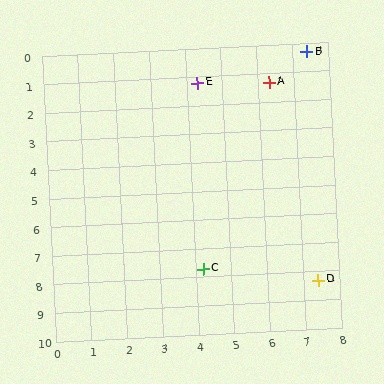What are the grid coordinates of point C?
Point C is at approximately (4.2, 7.7).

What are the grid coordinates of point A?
Point A is at approximately (6.3, 1.3).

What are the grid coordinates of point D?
Point D is at approximately (7.4, 8.3).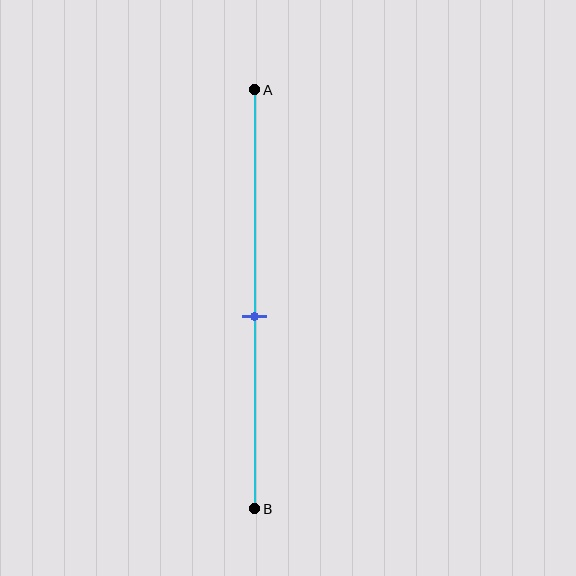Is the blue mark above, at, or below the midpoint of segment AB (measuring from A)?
The blue mark is below the midpoint of segment AB.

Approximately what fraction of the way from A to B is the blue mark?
The blue mark is approximately 55% of the way from A to B.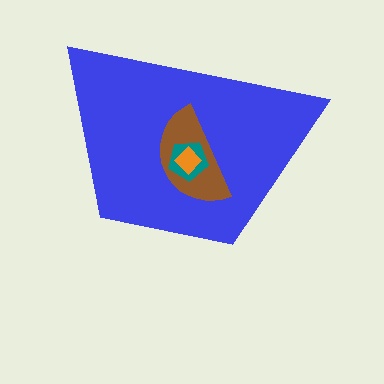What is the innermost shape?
The orange diamond.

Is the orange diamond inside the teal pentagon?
Yes.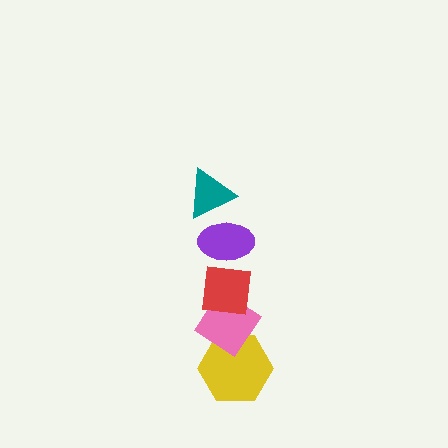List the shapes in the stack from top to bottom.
From top to bottom: the teal triangle, the purple ellipse, the red square, the pink diamond, the yellow hexagon.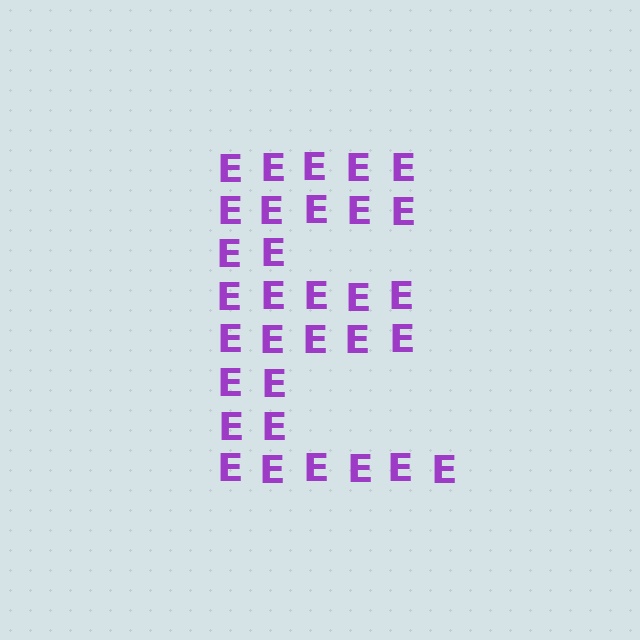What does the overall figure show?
The overall figure shows the letter E.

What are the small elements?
The small elements are letter E's.